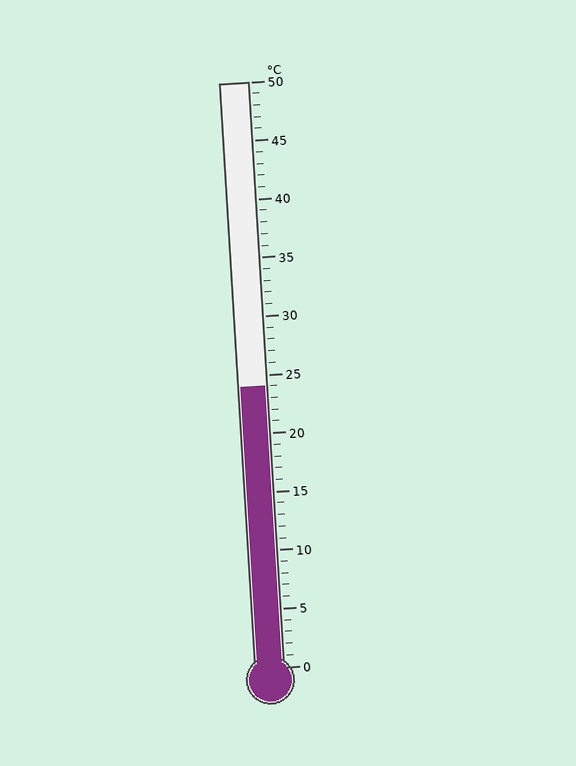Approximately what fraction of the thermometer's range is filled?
The thermometer is filled to approximately 50% of its range.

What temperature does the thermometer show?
The thermometer shows approximately 24°C.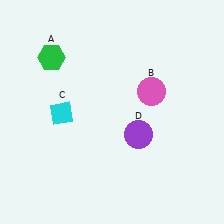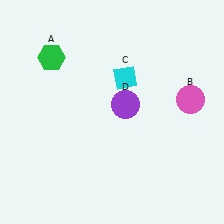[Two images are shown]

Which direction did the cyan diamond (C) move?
The cyan diamond (C) moved right.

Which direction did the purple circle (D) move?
The purple circle (D) moved up.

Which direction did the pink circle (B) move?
The pink circle (B) moved right.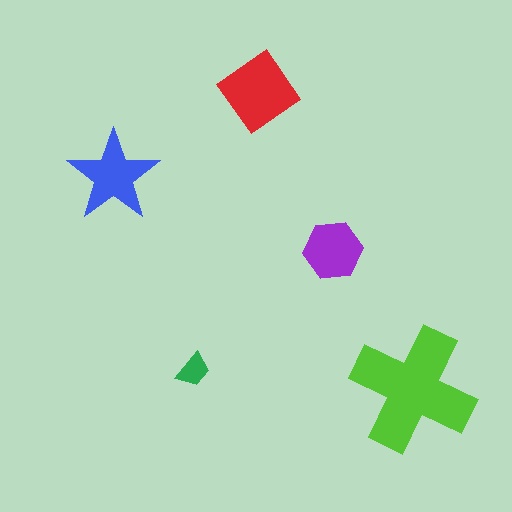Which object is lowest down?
The lime cross is bottommost.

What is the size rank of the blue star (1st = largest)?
3rd.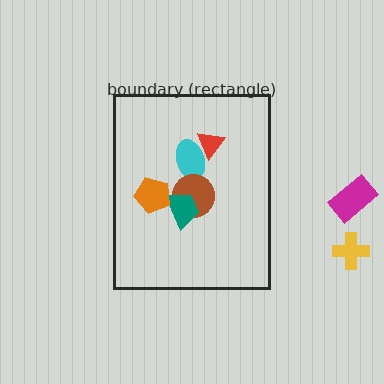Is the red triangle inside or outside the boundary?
Inside.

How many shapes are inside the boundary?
5 inside, 2 outside.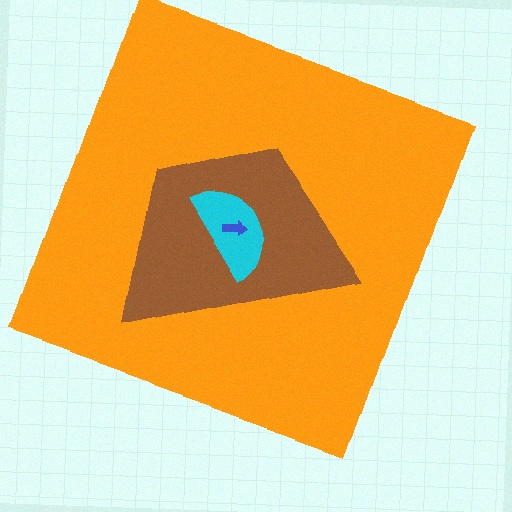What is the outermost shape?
The orange square.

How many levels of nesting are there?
4.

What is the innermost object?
The blue arrow.